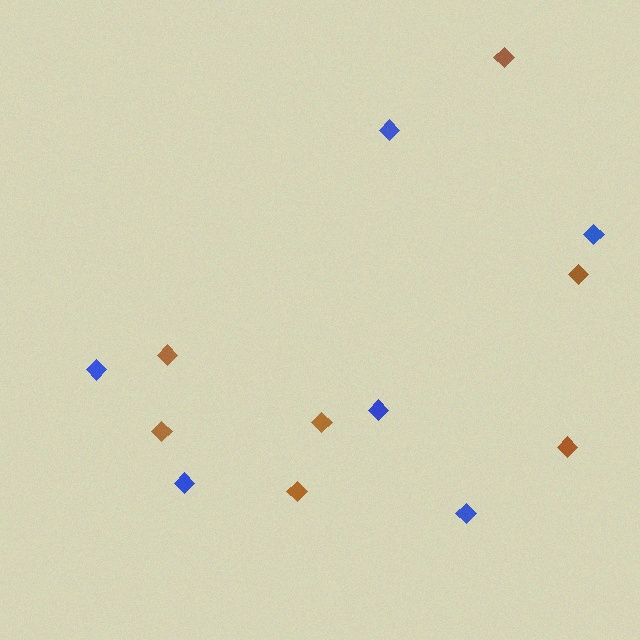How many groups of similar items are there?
There are 2 groups: one group of brown diamonds (7) and one group of blue diamonds (6).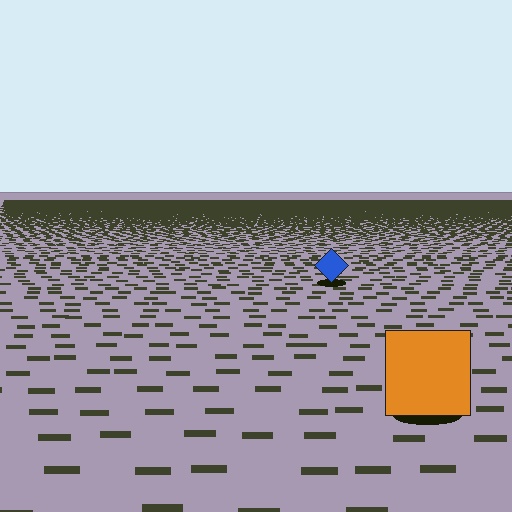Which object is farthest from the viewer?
The blue diamond is farthest from the viewer. It appears smaller and the ground texture around it is denser.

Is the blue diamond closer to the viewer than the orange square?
No. The orange square is closer — you can tell from the texture gradient: the ground texture is coarser near it.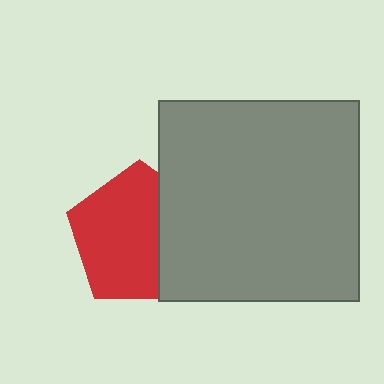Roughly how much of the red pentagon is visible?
Most of it is visible (roughly 67%).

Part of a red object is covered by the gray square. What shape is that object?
It is a pentagon.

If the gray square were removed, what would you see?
You would see the complete red pentagon.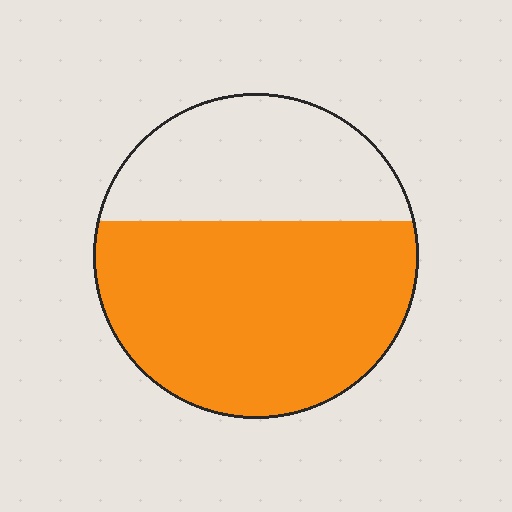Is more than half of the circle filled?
Yes.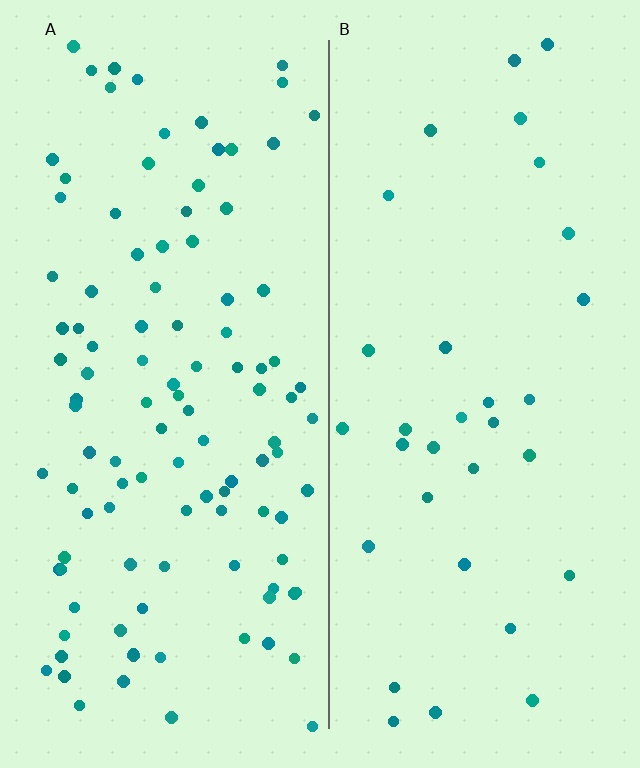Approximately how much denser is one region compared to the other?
Approximately 3.3× — region A over region B.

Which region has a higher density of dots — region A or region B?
A (the left).